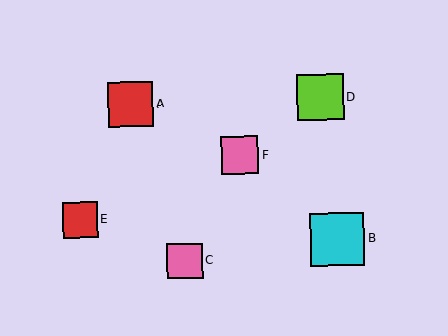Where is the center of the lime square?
The center of the lime square is at (320, 97).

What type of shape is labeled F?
Shape F is a pink square.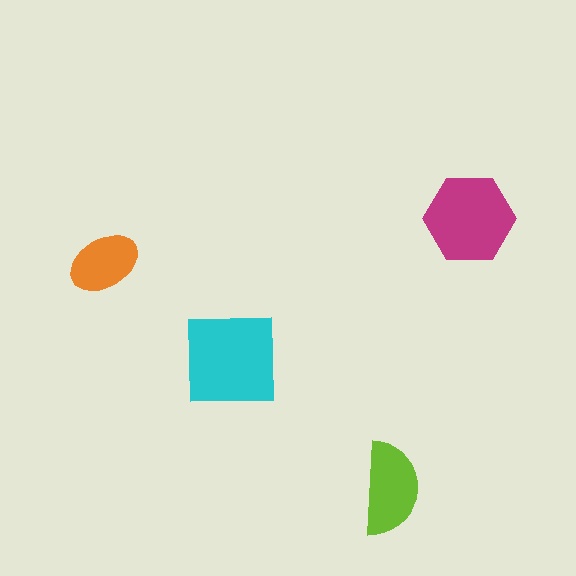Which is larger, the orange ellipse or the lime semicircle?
The lime semicircle.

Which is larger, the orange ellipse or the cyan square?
The cyan square.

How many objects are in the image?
There are 4 objects in the image.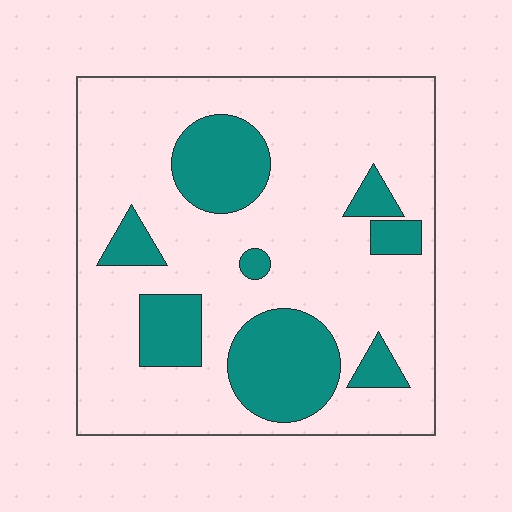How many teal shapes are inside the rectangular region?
8.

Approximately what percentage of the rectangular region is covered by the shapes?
Approximately 25%.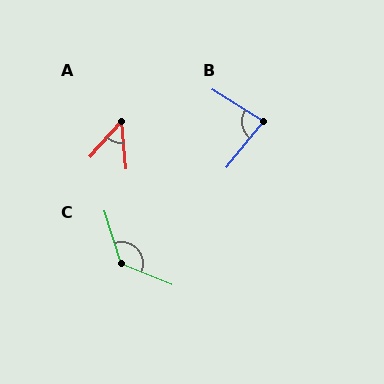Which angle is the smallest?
A, at approximately 47 degrees.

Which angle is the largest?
C, at approximately 129 degrees.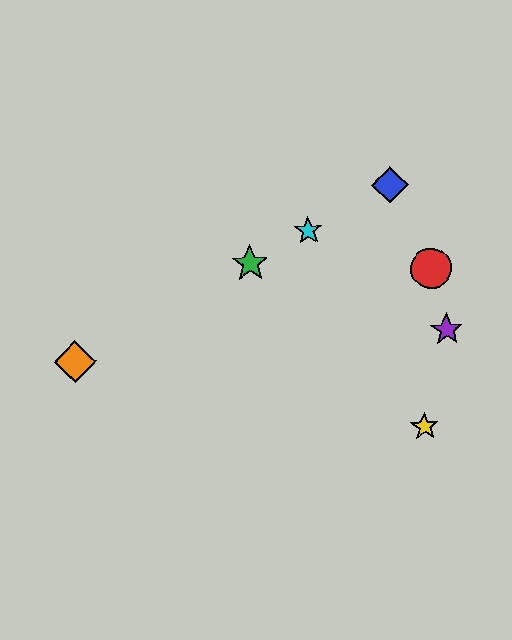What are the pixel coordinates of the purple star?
The purple star is at (447, 329).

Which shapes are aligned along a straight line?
The blue diamond, the green star, the orange diamond, the cyan star are aligned along a straight line.